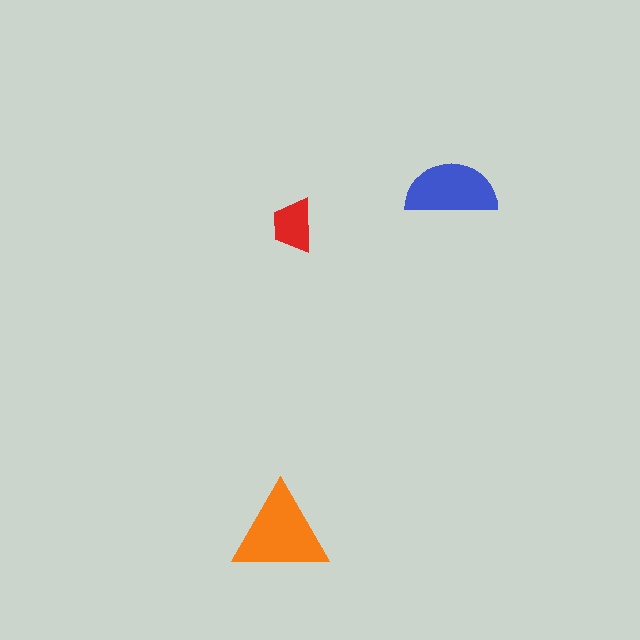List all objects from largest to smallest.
The orange triangle, the blue semicircle, the red trapezoid.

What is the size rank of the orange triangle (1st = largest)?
1st.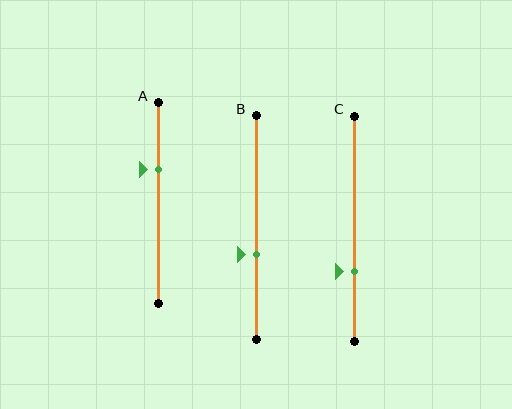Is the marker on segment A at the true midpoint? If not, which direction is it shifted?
No, the marker on segment A is shifted upward by about 17% of the segment length.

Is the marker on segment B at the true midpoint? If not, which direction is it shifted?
No, the marker on segment B is shifted downward by about 12% of the segment length.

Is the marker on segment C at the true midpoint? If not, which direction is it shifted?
No, the marker on segment C is shifted downward by about 19% of the segment length.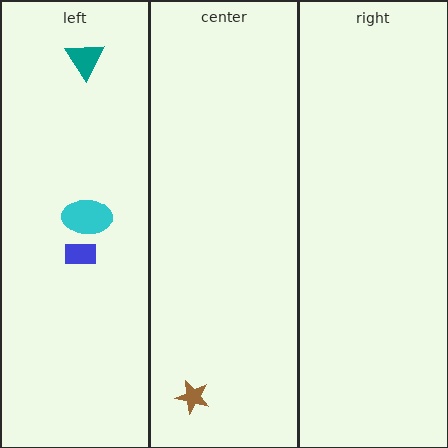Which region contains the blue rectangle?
The left region.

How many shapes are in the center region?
1.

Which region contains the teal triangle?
The left region.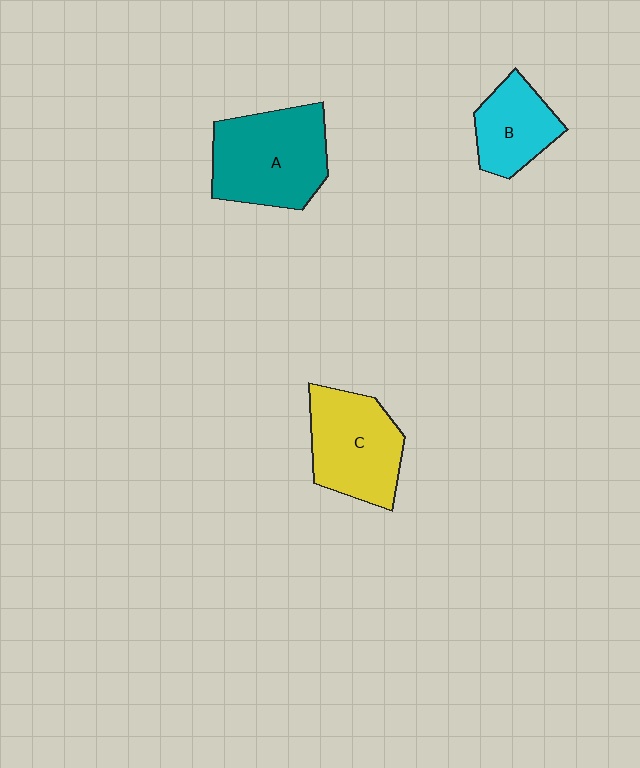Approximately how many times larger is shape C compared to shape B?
Approximately 1.4 times.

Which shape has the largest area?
Shape A (teal).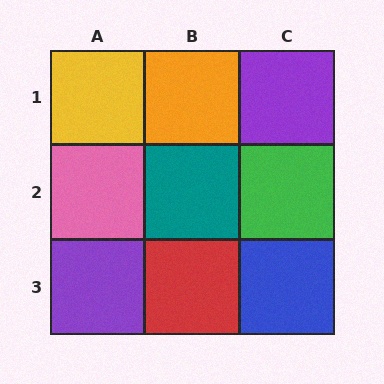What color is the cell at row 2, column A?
Pink.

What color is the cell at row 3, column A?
Purple.